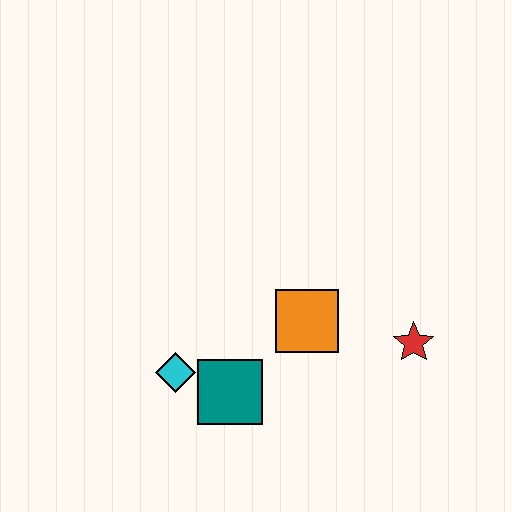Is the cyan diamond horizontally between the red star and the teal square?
No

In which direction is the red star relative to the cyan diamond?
The red star is to the right of the cyan diamond.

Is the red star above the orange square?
No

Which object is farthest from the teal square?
The red star is farthest from the teal square.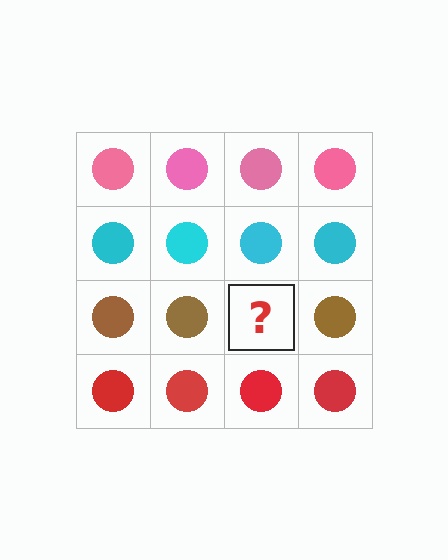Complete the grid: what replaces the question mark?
The question mark should be replaced with a brown circle.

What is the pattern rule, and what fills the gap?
The rule is that each row has a consistent color. The gap should be filled with a brown circle.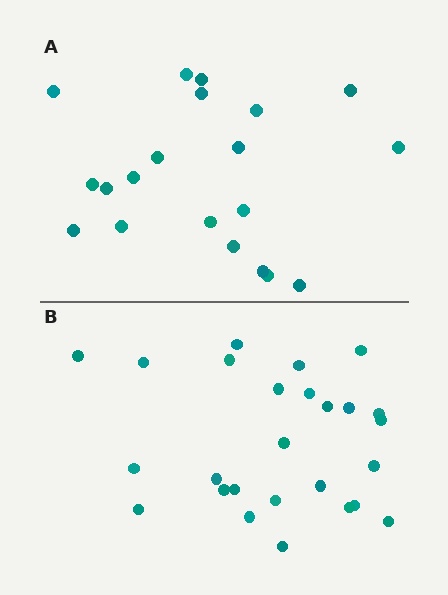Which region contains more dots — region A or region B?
Region B (the bottom region) has more dots.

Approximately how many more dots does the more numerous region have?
Region B has about 6 more dots than region A.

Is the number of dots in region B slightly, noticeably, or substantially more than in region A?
Region B has noticeably more, but not dramatically so. The ratio is roughly 1.3 to 1.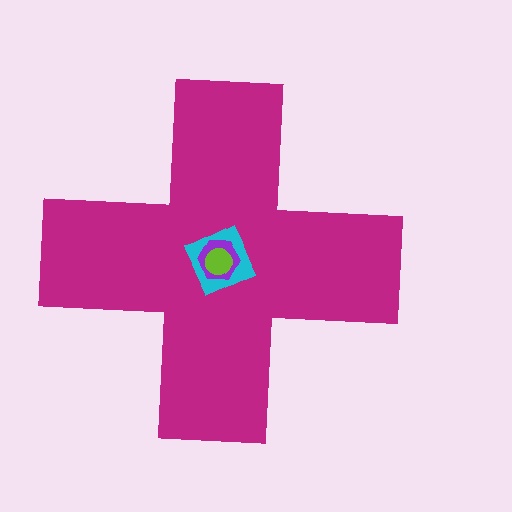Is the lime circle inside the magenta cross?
Yes.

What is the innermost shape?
The lime circle.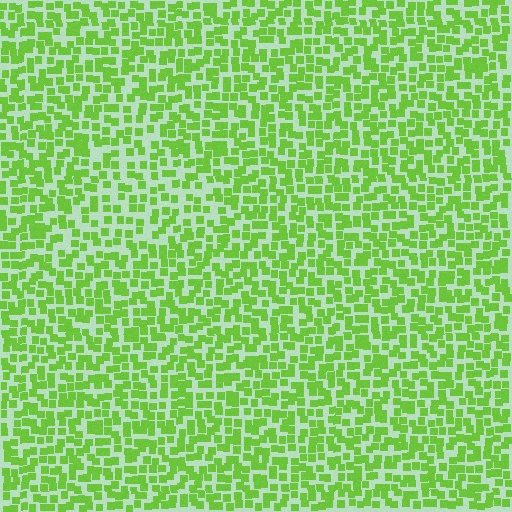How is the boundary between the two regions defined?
The boundary is defined by a change in element density (approximately 1.5x ratio). All elements are the same color, size, and shape.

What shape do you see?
I see a triangle.